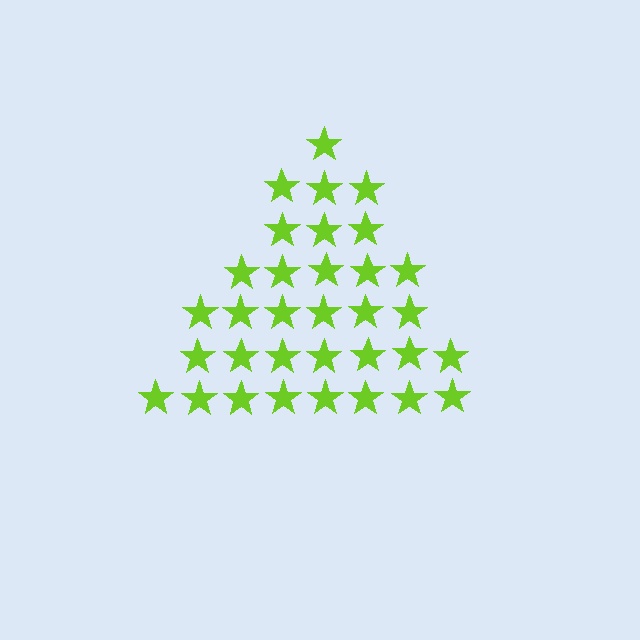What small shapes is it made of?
It is made of small stars.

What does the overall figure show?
The overall figure shows a triangle.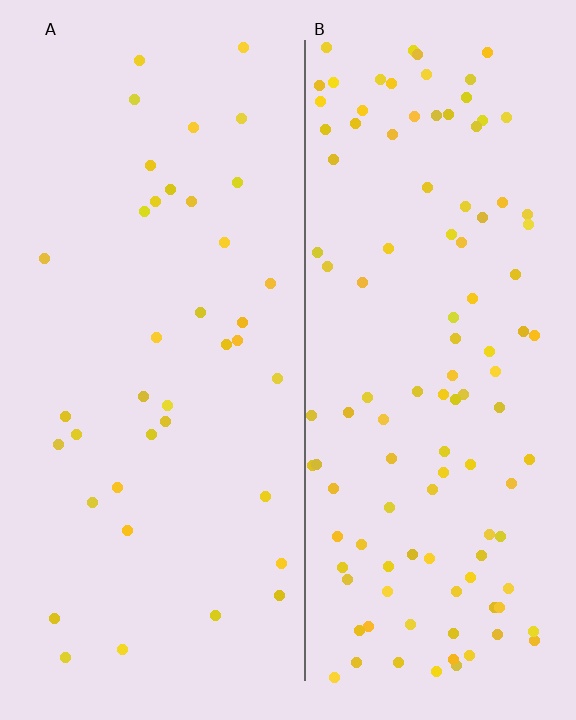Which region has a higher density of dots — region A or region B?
B (the right).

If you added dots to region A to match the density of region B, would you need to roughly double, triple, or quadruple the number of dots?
Approximately triple.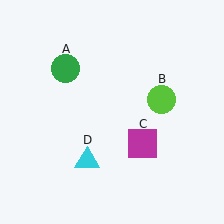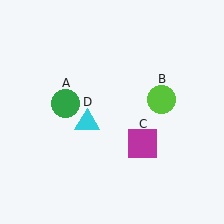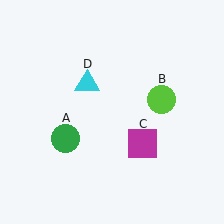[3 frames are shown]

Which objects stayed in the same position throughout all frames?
Lime circle (object B) and magenta square (object C) remained stationary.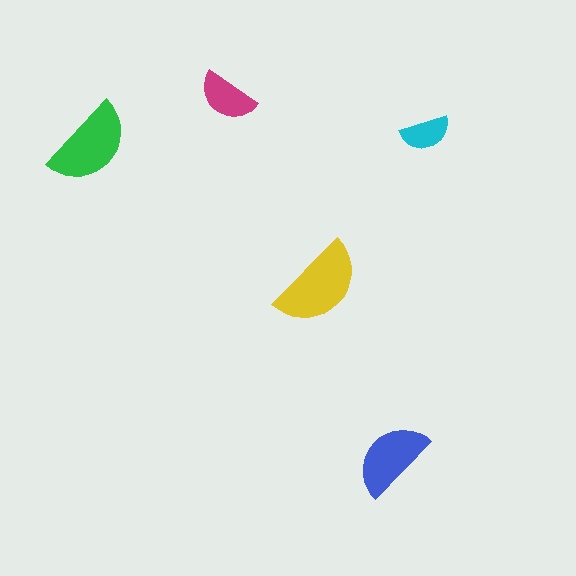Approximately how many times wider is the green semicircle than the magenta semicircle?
About 1.5 times wider.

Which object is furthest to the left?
The green semicircle is leftmost.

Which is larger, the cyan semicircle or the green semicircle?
The green one.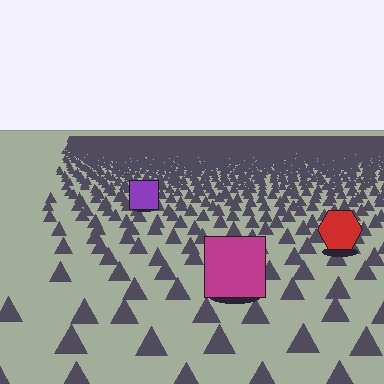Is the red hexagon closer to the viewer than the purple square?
Yes. The red hexagon is closer — you can tell from the texture gradient: the ground texture is coarser near it.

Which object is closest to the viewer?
The magenta square is closest. The texture marks near it are larger and more spread out.